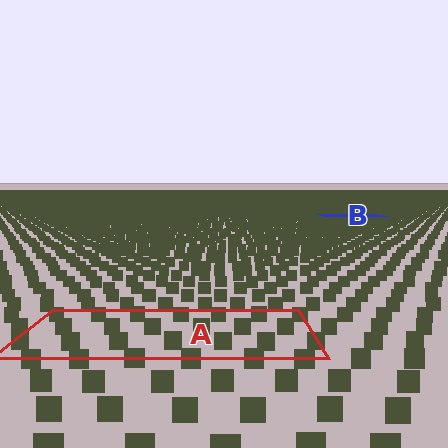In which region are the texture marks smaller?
The texture marks are smaller in region B, because it is farther away.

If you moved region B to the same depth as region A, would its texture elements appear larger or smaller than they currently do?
They would appear larger. At a closer depth, the same texture elements are projected at a bigger on-screen size.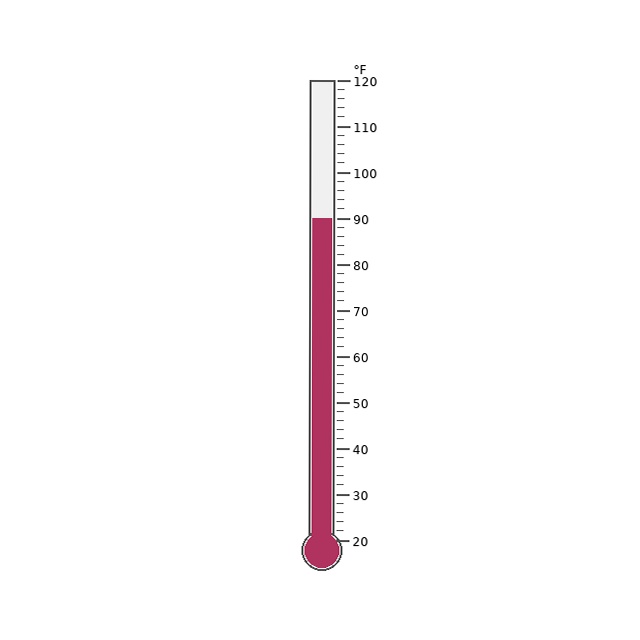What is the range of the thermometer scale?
The thermometer scale ranges from 20°F to 120°F.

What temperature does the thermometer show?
The thermometer shows approximately 90°F.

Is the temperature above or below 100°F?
The temperature is below 100°F.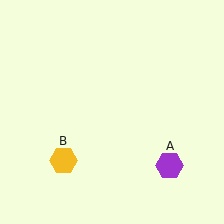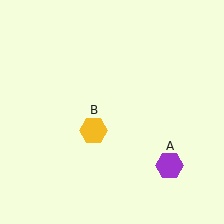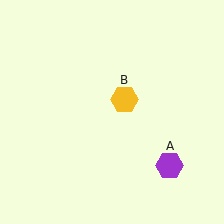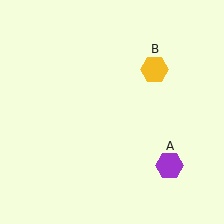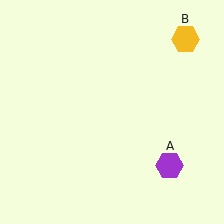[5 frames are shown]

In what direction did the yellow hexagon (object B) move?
The yellow hexagon (object B) moved up and to the right.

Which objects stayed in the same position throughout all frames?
Purple hexagon (object A) remained stationary.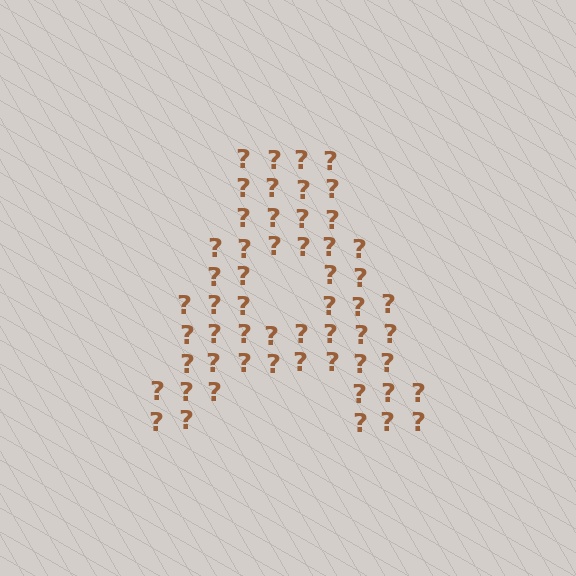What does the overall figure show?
The overall figure shows the letter A.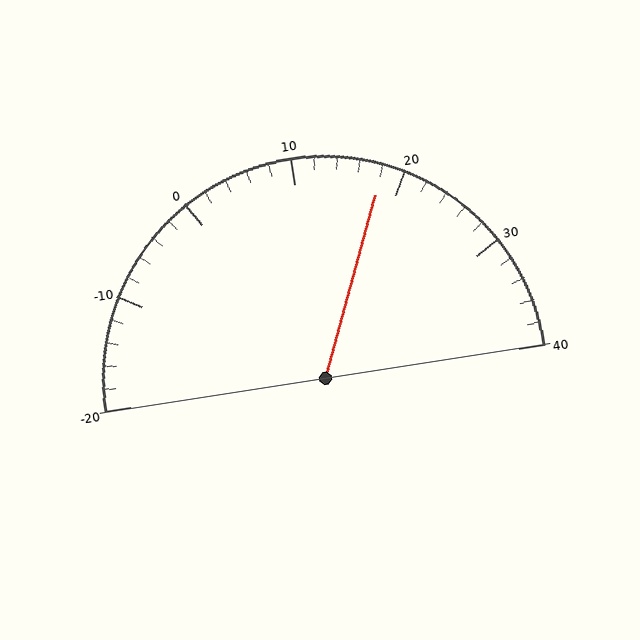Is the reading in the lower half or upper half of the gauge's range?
The reading is in the upper half of the range (-20 to 40).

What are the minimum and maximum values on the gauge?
The gauge ranges from -20 to 40.